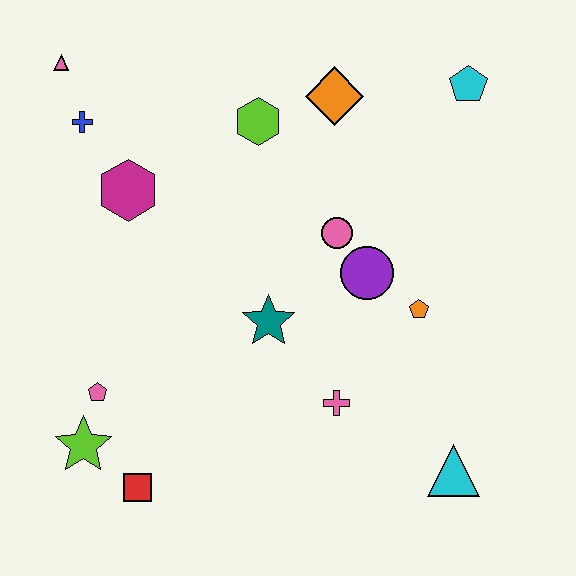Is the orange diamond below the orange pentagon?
No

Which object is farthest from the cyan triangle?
The pink triangle is farthest from the cyan triangle.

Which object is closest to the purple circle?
The pink circle is closest to the purple circle.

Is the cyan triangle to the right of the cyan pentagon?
No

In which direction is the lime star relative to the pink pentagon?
The lime star is below the pink pentagon.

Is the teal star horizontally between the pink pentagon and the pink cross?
Yes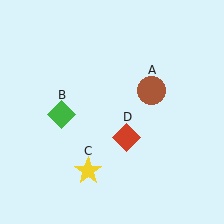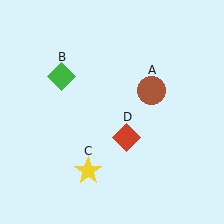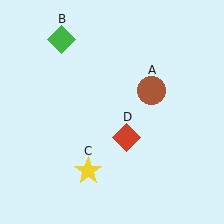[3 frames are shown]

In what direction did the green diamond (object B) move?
The green diamond (object B) moved up.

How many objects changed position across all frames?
1 object changed position: green diamond (object B).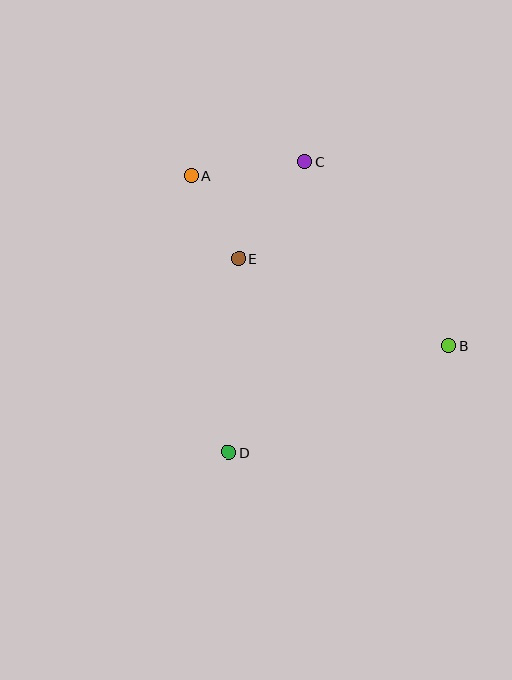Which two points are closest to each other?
Points A and E are closest to each other.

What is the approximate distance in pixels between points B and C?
The distance between B and C is approximately 233 pixels.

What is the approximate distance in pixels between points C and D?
The distance between C and D is approximately 300 pixels.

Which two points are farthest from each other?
Points A and B are farthest from each other.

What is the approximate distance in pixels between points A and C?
The distance between A and C is approximately 115 pixels.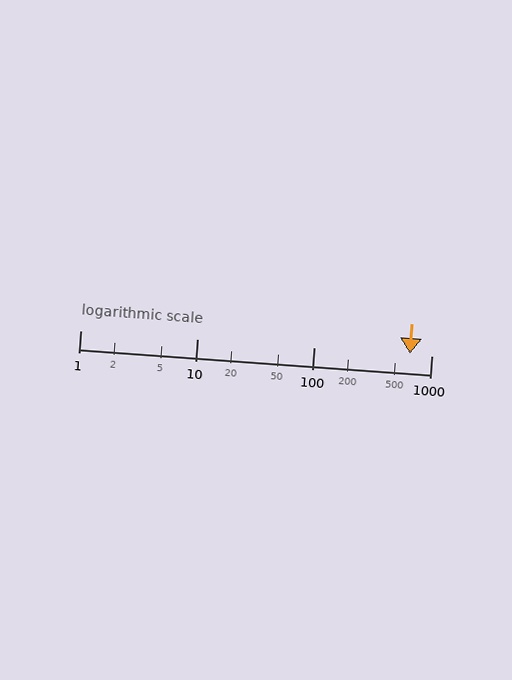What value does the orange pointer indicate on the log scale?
The pointer indicates approximately 660.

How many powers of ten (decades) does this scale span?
The scale spans 3 decades, from 1 to 1000.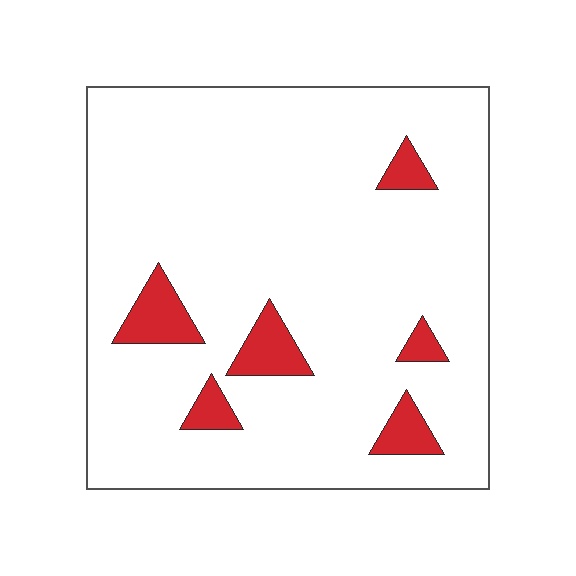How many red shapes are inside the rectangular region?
6.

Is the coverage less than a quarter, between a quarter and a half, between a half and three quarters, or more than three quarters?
Less than a quarter.